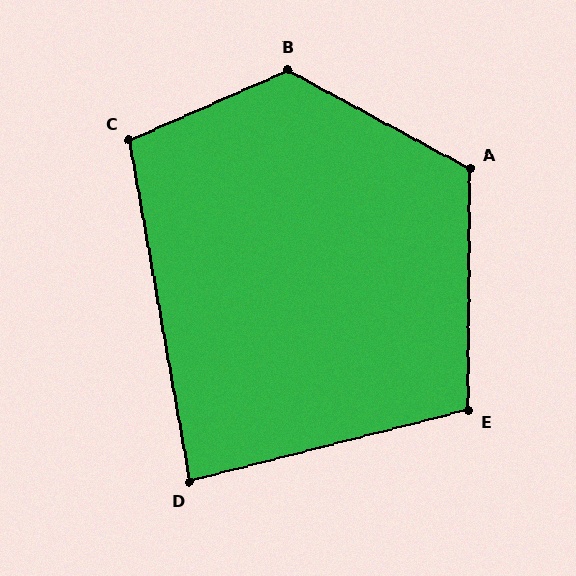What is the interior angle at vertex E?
Approximately 105 degrees (obtuse).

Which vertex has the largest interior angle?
B, at approximately 128 degrees.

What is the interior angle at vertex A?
Approximately 118 degrees (obtuse).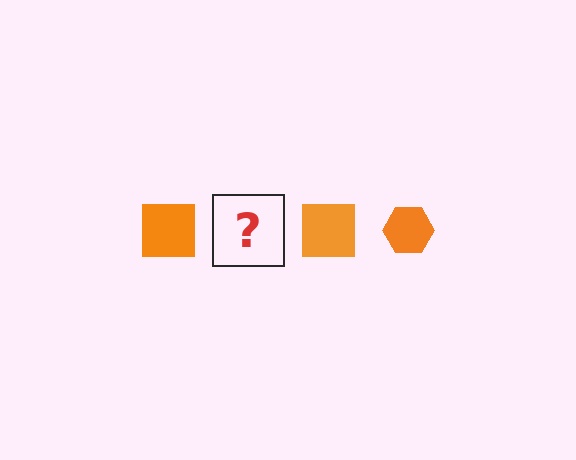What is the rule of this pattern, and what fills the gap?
The rule is that the pattern cycles through square, hexagon shapes in orange. The gap should be filled with an orange hexagon.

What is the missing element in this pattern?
The missing element is an orange hexagon.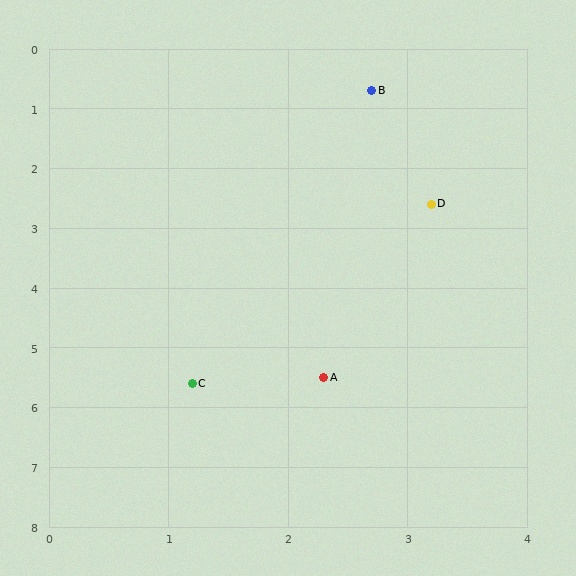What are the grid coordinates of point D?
Point D is at approximately (3.2, 2.6).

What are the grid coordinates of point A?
Point A is at approximately (2.3, 5.5).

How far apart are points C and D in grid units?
Points C and D are about 3.6 grid units apart.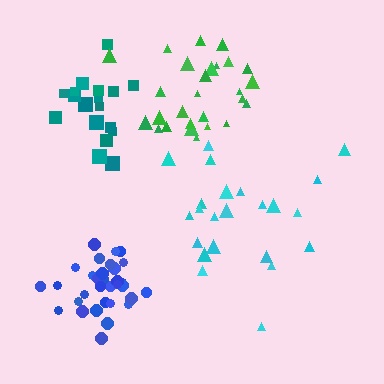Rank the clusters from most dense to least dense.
blue, teal, green, cyan.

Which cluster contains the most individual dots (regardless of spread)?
Blue (32).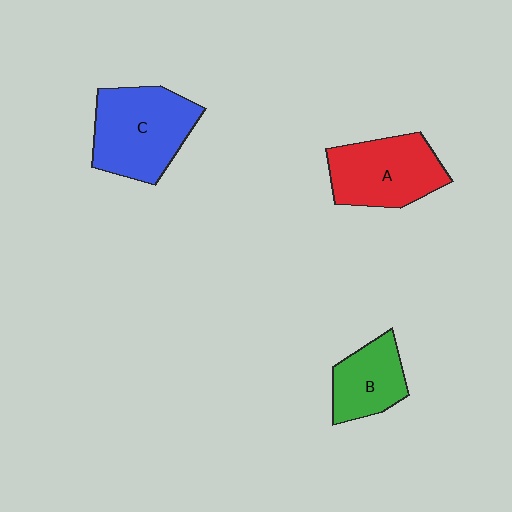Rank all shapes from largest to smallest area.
From largest to smallest: C (blue), A (red), B (green).